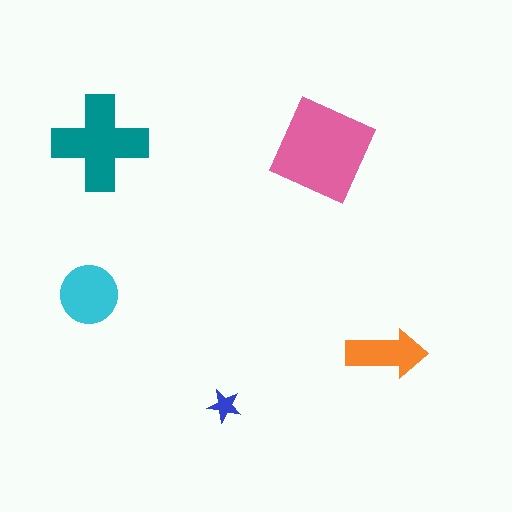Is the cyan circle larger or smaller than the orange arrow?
Larger.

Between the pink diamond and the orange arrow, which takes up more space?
The pink diamond.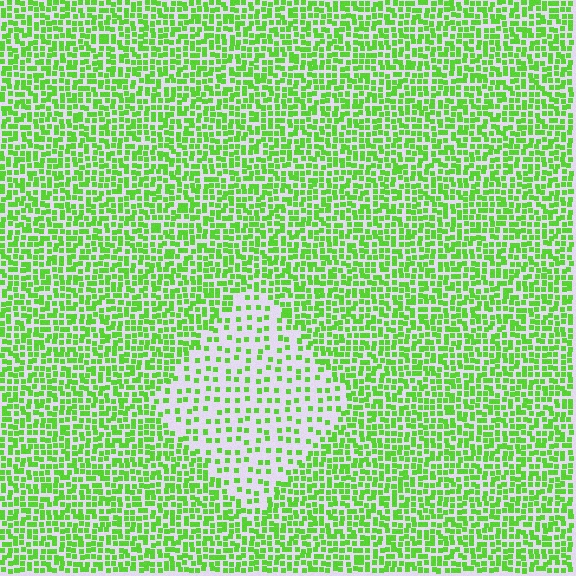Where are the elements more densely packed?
The elements are more densely packed outside the diamond boundary.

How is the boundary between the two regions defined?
The boundary is defined by a change in element density (approximately 2.4x ratio). All elements are the same color, size, and shape.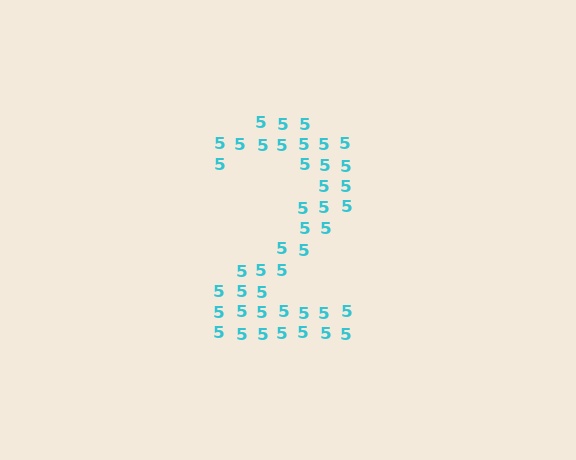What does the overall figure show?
The overall figure shows the digit 2.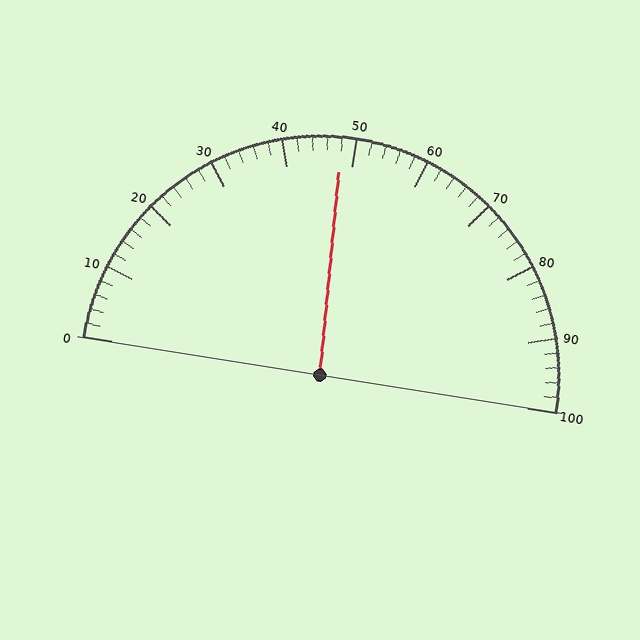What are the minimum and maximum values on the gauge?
The gauge ranges from 0 to 100.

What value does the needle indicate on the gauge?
The needle indicates approximately 48.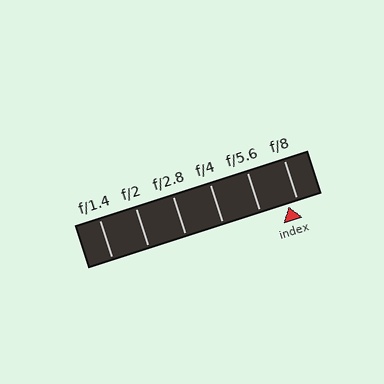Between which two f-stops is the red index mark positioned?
The index mark is between f/5.6 and f/8.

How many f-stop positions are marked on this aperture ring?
There are 6 f-stop positions marked.